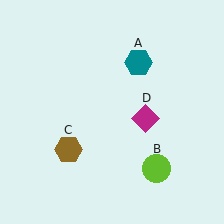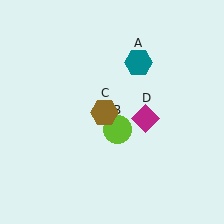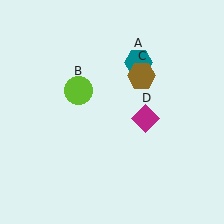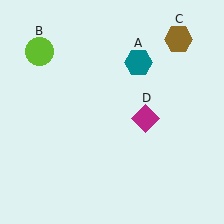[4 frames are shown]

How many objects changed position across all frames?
2 objects changed position: lime circle (object B), brown hexagon (object C).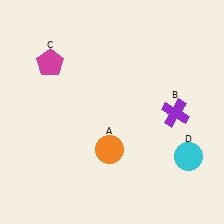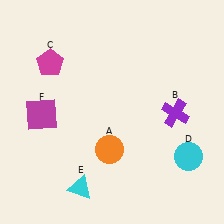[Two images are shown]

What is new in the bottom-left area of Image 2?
A cyan triangle (E) was added in the bottom-left area of Image 2.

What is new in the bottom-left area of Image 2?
A magenta square (F) was added in the bottom-left area of Image 2.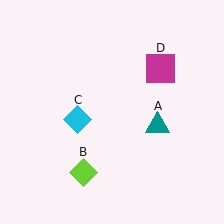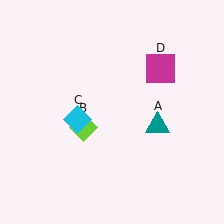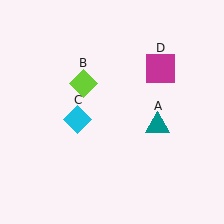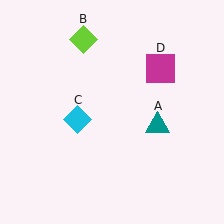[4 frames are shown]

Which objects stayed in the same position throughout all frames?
Teal triangle (object A) and cyan diamond (object C) and magenta square (object D) remained stationary.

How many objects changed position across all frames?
1 object changed position: lime diamond (object B).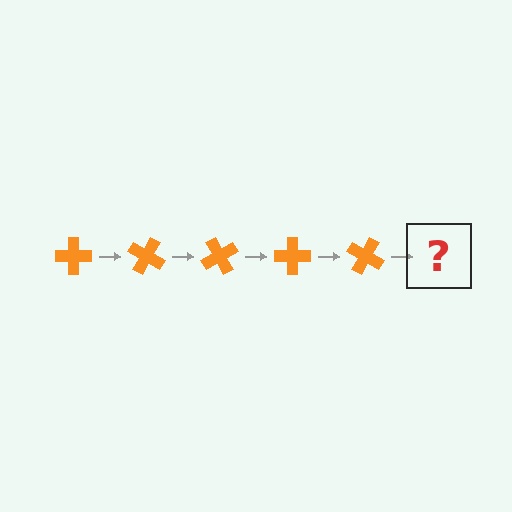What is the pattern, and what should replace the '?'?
The pattern is that the cross rotates 30 degrees each step. The '?' should be an orange cross rotated 150 degrees.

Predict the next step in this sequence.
The next step is an orange cross rotated 150 degrees.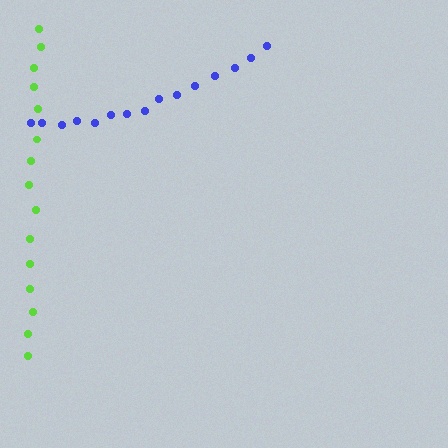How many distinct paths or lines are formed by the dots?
There are 2 distinct paths.